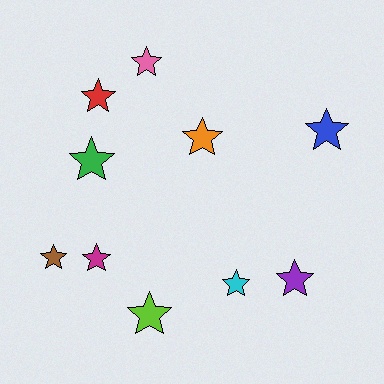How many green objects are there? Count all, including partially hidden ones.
There is 1 green object.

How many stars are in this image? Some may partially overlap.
There are 10 stars.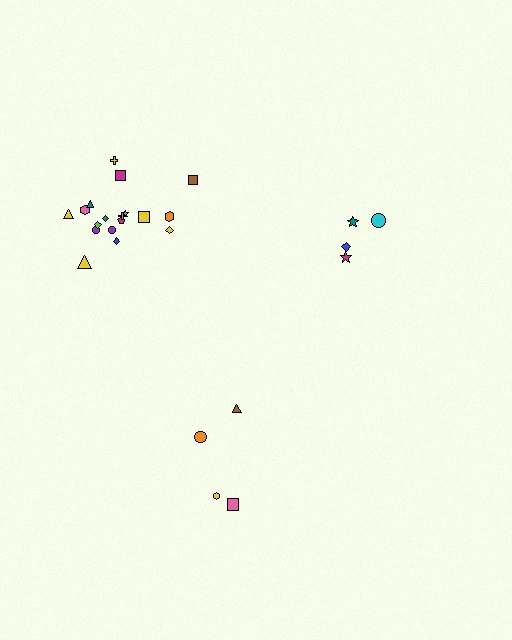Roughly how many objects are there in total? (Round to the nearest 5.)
Roughly 25 objects in total.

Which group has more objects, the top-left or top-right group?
The top-left group.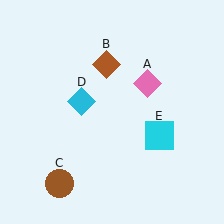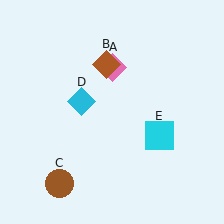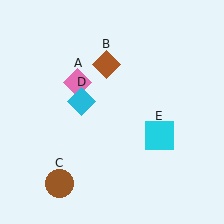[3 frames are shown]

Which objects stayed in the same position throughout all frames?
Brown diamond (object B) and brown circle (object C) and cyan diamond (object D) and cyan square (object E) remained stationary.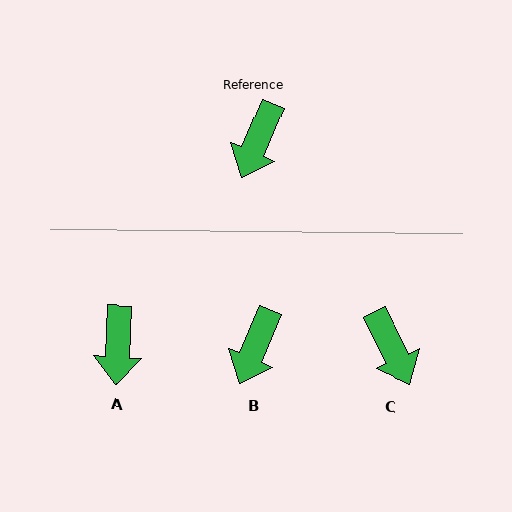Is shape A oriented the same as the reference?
No, it is off by about 20 degrees.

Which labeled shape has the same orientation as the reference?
B.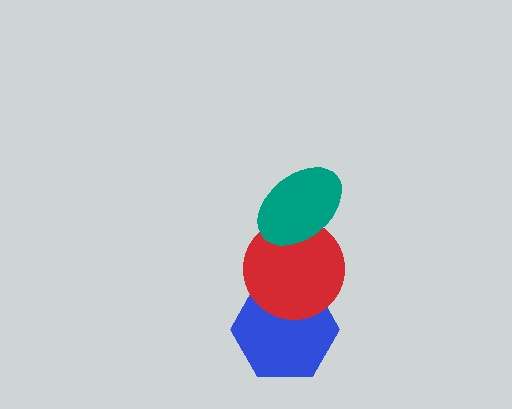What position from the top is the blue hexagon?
The blue hexagon is 3rd from the top.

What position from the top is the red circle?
The red circle is 2nd from the top.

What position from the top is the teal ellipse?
The teal ellipse is 1st from the top.